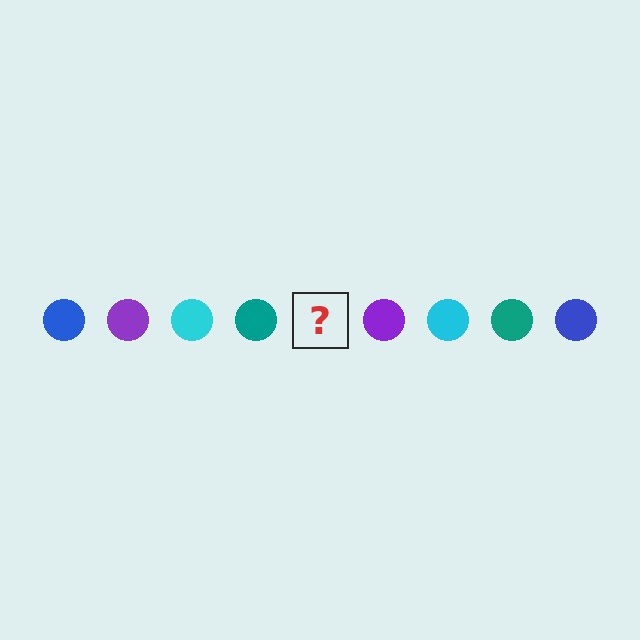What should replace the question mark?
The question mark should be replaced with a blue circle.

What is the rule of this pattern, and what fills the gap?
The rule is that the pattern cycles through blue, purple, cyan, teal circles. The gap should be filled with a blue circle.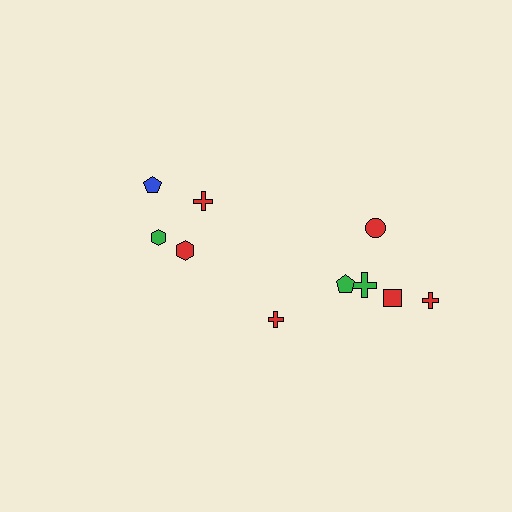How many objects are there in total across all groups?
There are 10 objects.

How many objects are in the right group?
There are 6 objects.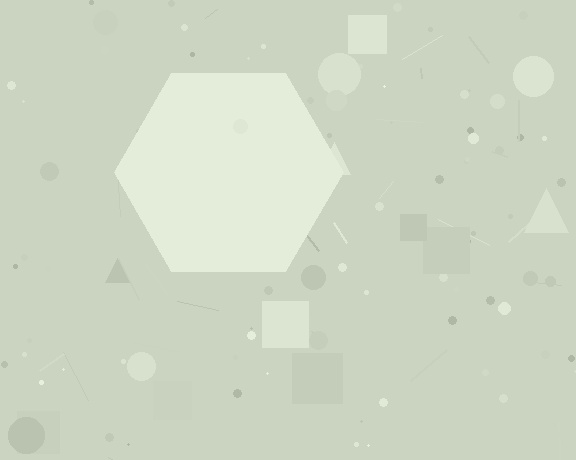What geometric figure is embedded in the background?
A hexagon is embedded in the background.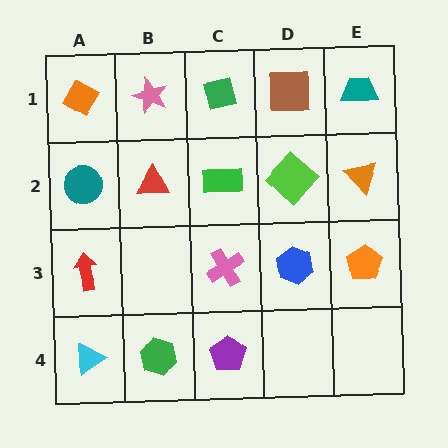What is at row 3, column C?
A pink cross.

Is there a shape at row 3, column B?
No, that cell is empty.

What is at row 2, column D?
A lime diamond.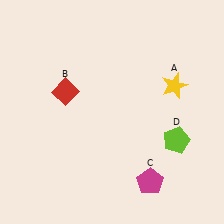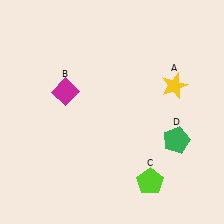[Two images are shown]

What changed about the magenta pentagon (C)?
In Image 1, C is magenta. In Image 2, it changed to lime.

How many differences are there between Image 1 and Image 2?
There are 3 differences between the two images.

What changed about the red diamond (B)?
In Image 1, B is red. In Image 2, it changed to magenta.